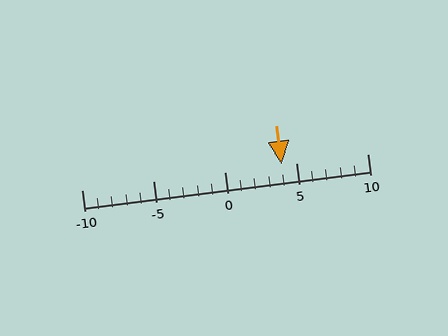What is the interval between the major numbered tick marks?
The major tick marks are spaced 5 units apart.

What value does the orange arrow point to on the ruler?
The orange arrow points to approximately 4.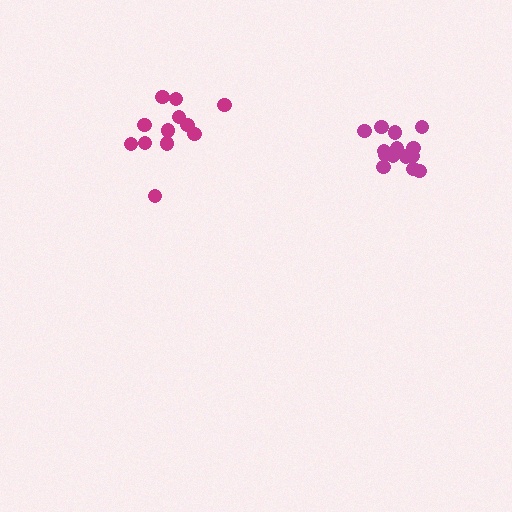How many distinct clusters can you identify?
There are 2 distinct clusters.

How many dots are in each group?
Group 1: 13 dots, Group 2: 14 dots (27 total).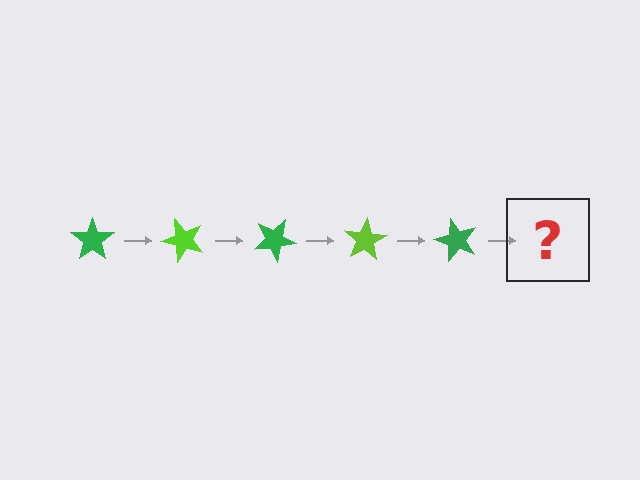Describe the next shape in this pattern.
It should be a lime star, rotated 250 degrees from the start.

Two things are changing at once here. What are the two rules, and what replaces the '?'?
The two rules are that it rotates 50 degrees each step and the color cycles through green and lime. The '?' should be a lime star, rotated 250 degrees from the start.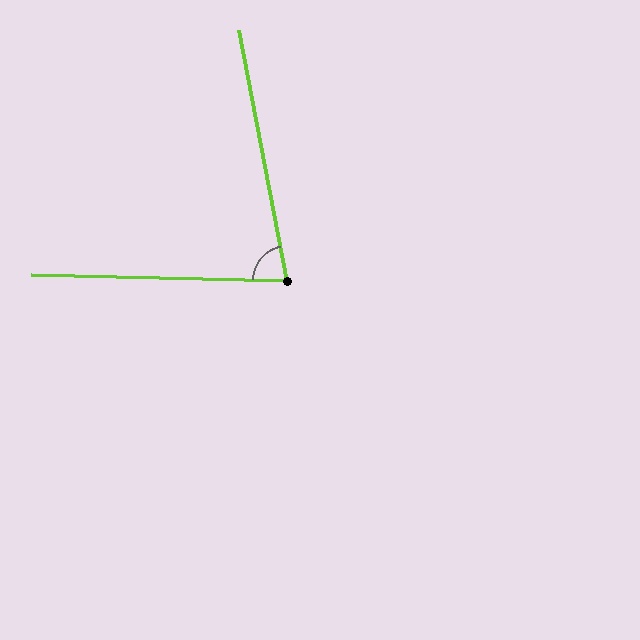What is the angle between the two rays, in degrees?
Approximately 78 degrees.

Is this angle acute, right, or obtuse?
It is acute.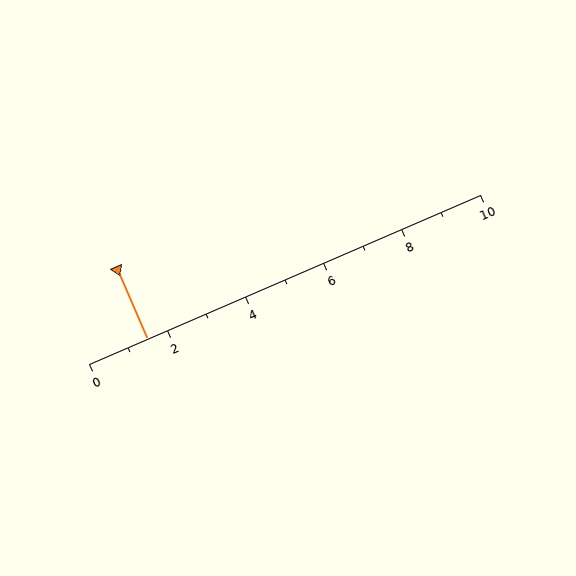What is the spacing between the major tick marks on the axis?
The major ticks are spaced 2 apart.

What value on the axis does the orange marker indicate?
The marker indicates approximately 1.5.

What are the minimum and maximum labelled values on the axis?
The axis runs from 0 to 10.